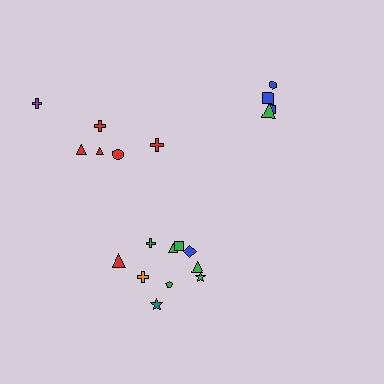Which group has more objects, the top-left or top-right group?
The top-left group.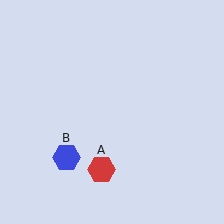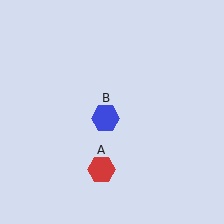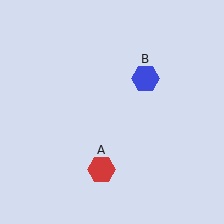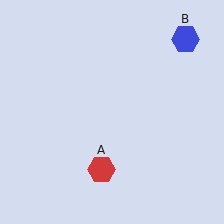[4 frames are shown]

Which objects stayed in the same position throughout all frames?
Red hexagon (object A) remained stationary.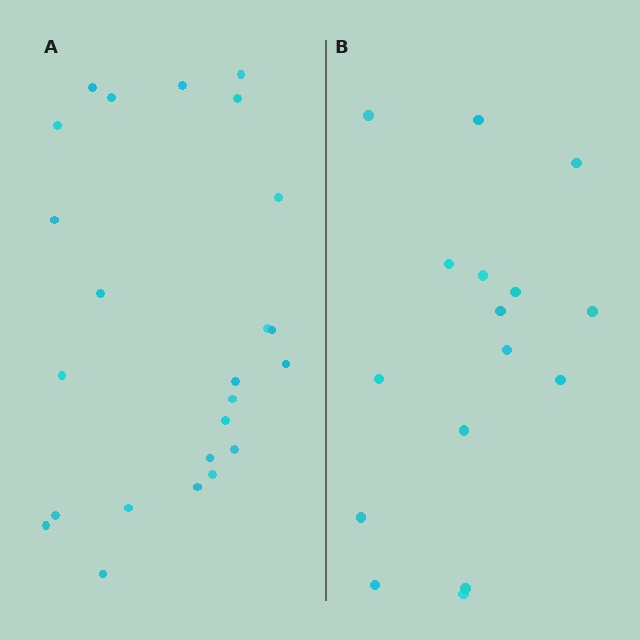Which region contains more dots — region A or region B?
Region A (the left region) has more dots.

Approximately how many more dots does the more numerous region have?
Region A has roughly 8 or so more dots than region B.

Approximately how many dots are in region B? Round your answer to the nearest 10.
About 20 dots. (The exact count is 16, which rounds to 20.)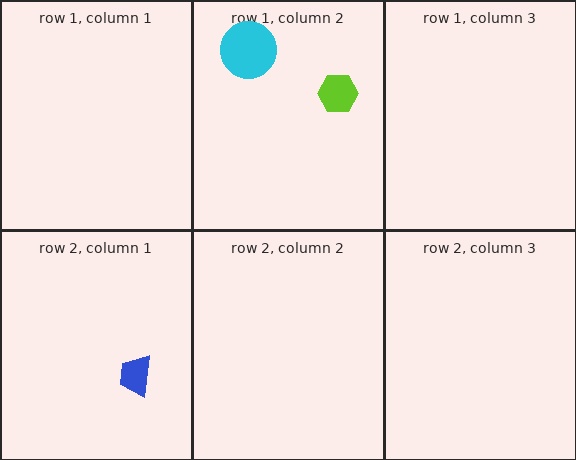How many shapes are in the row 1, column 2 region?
2.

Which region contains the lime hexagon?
The row 1, column 2 region.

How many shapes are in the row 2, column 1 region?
1.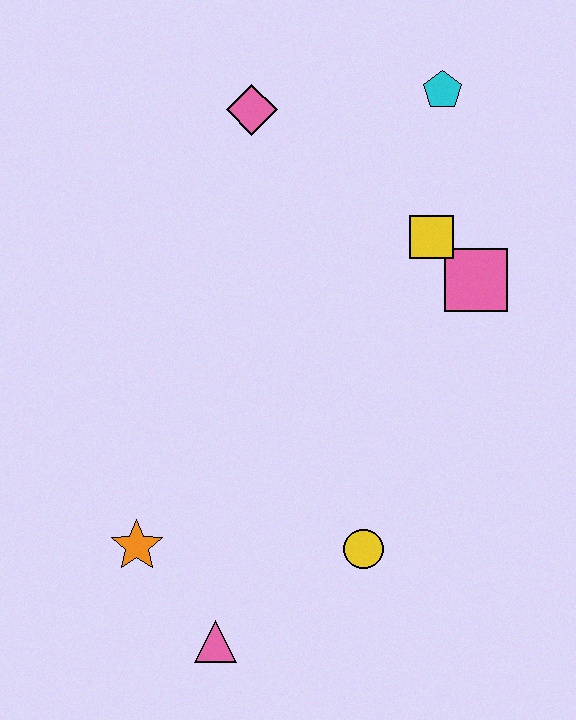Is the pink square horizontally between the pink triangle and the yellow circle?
No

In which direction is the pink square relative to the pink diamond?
The pink square is to the right of the pink diamond.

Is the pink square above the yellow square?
No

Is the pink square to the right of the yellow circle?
Yes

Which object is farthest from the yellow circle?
The cyan pentagon is farthest from the yellow circle.